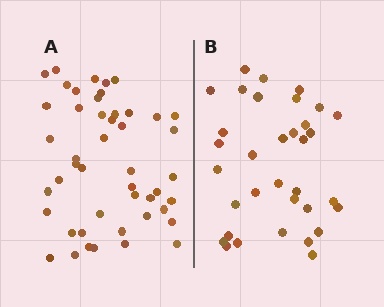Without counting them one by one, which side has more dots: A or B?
Region A (the left region) has more dots.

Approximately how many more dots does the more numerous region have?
Region A has approximately 15 more dots than region B.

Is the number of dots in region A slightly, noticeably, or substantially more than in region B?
Region A has noticeably more, but not dramatically so. The ratio is roughly 1.4 to 1.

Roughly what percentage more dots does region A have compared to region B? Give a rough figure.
About 40% more.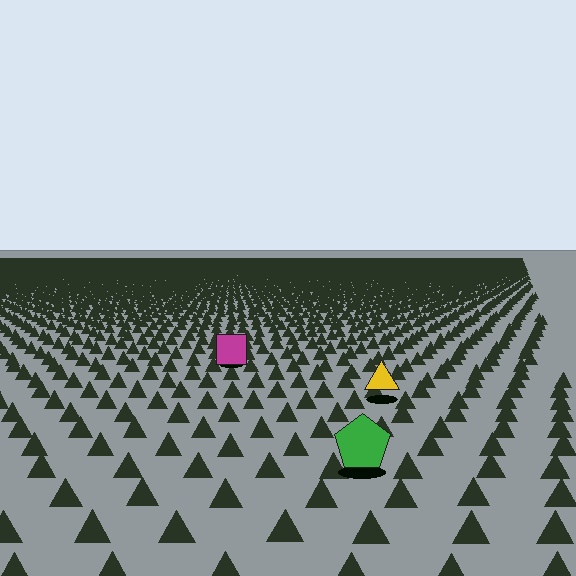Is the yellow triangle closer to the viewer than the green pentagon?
No. The green pentagon is closer — you can tell from the texture gradient: the ground texture is coarser near it.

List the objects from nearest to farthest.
From nearest to farthest: the green pentagon, the yellow triangle, the magenta square.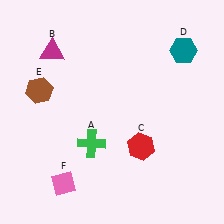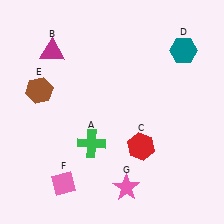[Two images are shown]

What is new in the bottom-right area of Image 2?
A pink star (G) was added in the bottom-right area of Image 2.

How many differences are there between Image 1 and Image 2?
There is 1 difference between the two images.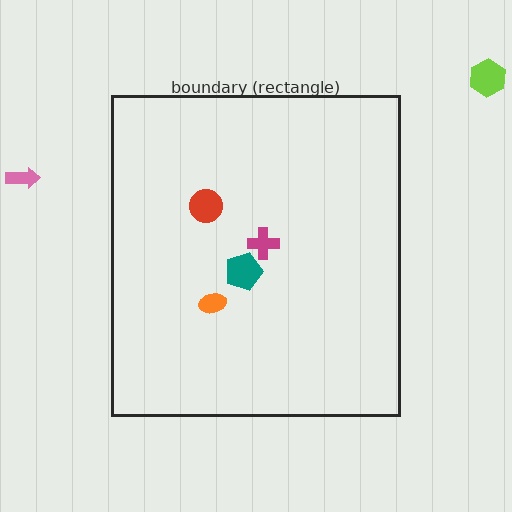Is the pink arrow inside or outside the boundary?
Outside.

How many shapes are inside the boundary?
4 inside, 2 outside.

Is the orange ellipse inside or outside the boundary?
Inside.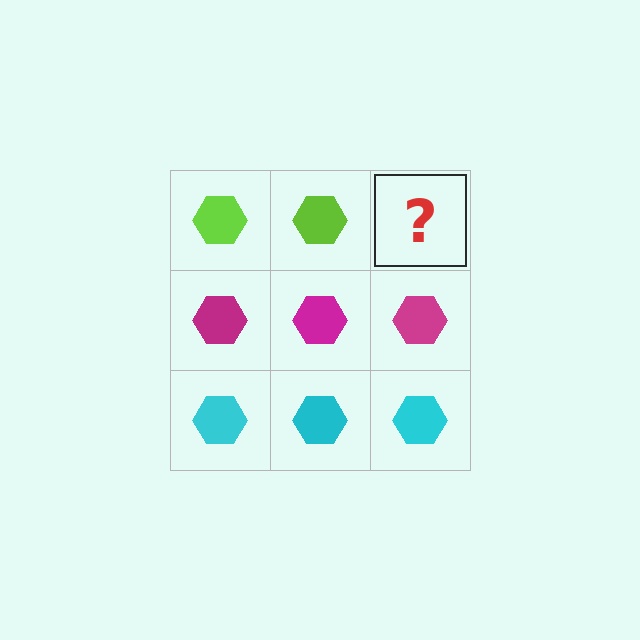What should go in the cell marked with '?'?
The missing cell should contain a lime hexagon.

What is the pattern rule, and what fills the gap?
The rule is that each row has a consistent color. The gap should be filled with a lime hexagon.